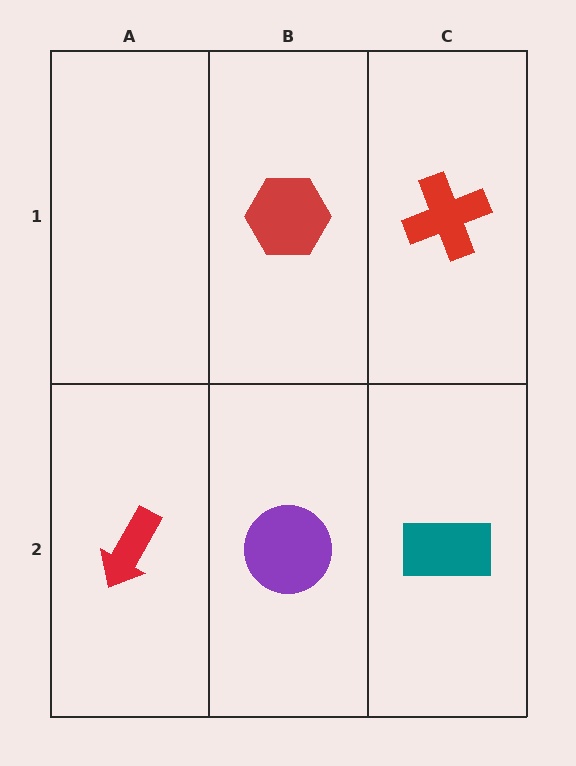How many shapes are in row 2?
3 shapes.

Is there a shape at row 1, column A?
No, that cell is empty.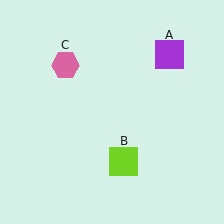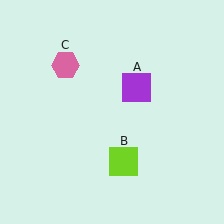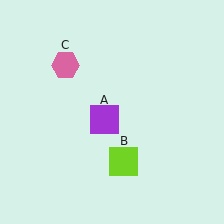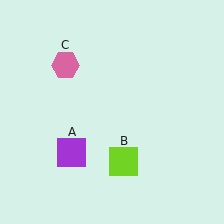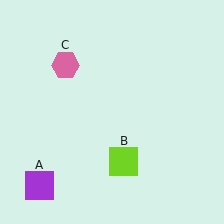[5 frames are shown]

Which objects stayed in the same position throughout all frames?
Lime square (object B) and pink hexagon (object C) remained stationary.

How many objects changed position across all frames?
1 object changed position: purple square (object A).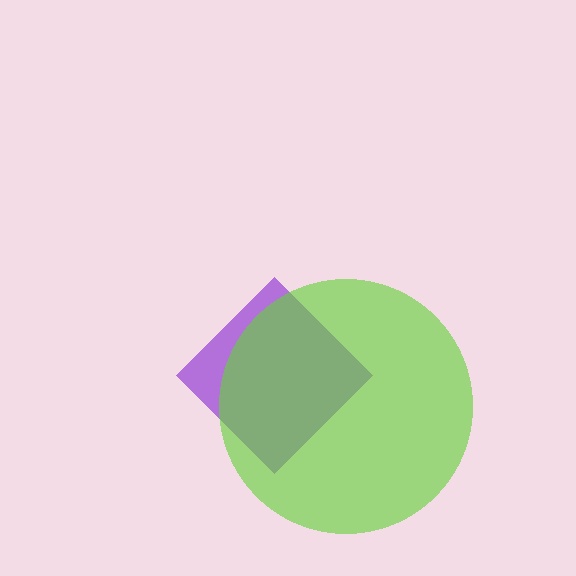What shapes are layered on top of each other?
The layered shapes are: a purple diamond, a lime circle.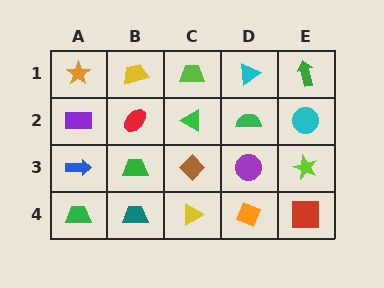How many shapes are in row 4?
5 shapes.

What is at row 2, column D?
A green semicircle.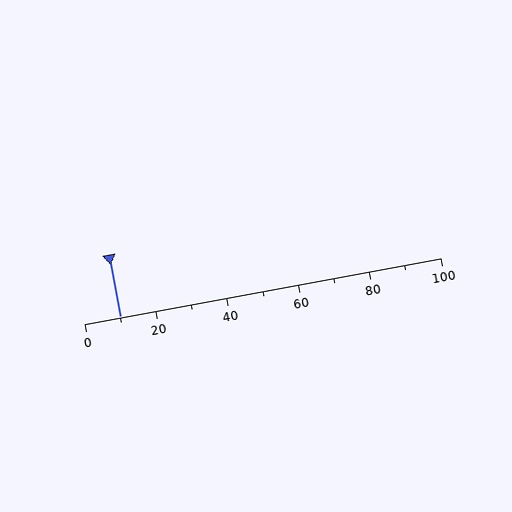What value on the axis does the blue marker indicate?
The marker indicates approximately 10.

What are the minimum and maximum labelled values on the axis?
The axis runs from 0 to 100.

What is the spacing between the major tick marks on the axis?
The major ticks are spaced 20 apart.